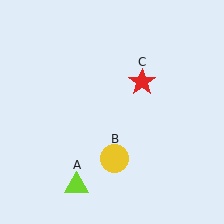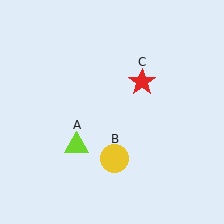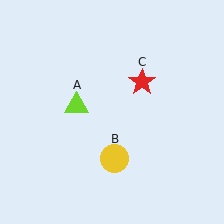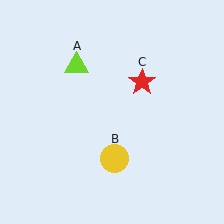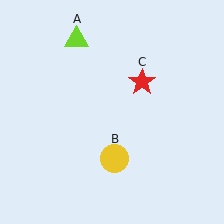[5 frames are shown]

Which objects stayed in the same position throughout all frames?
Yellow circle (object B) and red star (object C) remained stationary.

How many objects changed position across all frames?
1 object changed position: lime triangle (object A).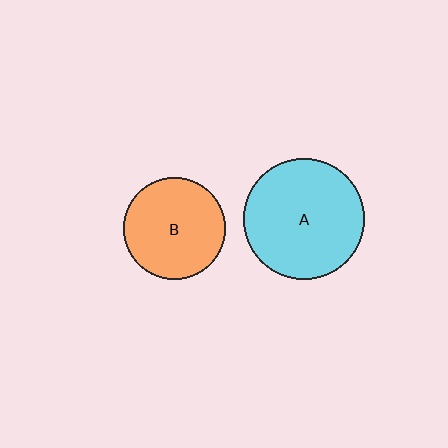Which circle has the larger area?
Circle A (cyan).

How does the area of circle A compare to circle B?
Approximately 1.4 times.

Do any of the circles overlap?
No, none of the circles overlap.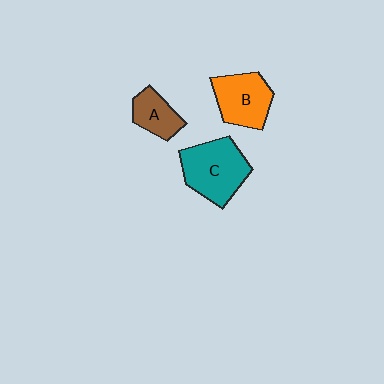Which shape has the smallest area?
Shape A (brown).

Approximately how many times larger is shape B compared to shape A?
Approximately 1.5 times.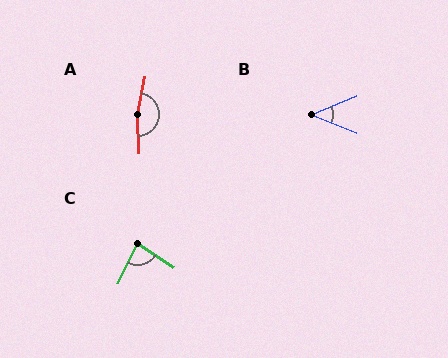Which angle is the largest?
A, at approximately 168 degrees.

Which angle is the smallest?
B, at approximately 44 degrees.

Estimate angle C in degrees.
Approximately 83 degrees.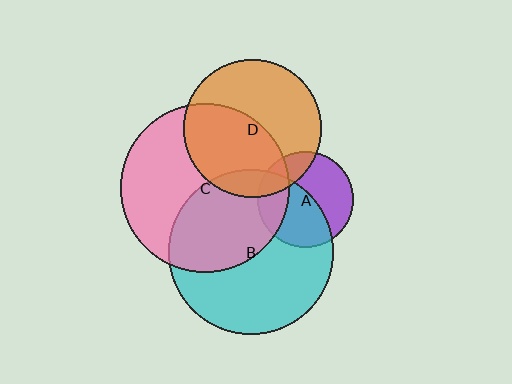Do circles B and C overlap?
Yes.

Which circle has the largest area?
Circle C (pink).